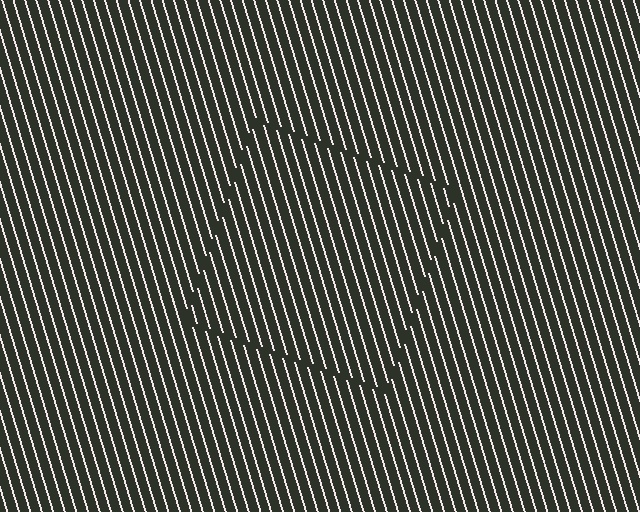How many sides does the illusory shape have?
4 sides — the line-ends trace a square.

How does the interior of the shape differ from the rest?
The interior of the shape contains the same grating, shifted by half a period — the contour is defined by the phase discontinuity where line-ends from the inner and outer gratings abut.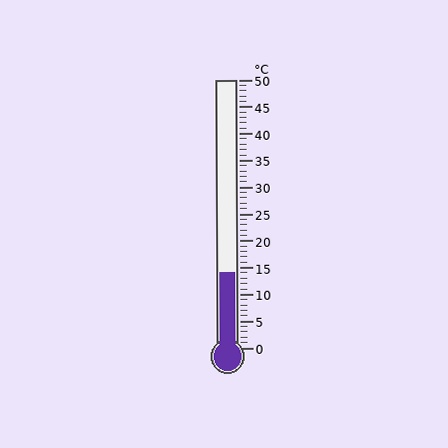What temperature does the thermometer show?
The thermometer shows approximately 14°C.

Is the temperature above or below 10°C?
The temperature is above 10°C.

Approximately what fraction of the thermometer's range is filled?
The thermometer is filled to approximately 30% of its range.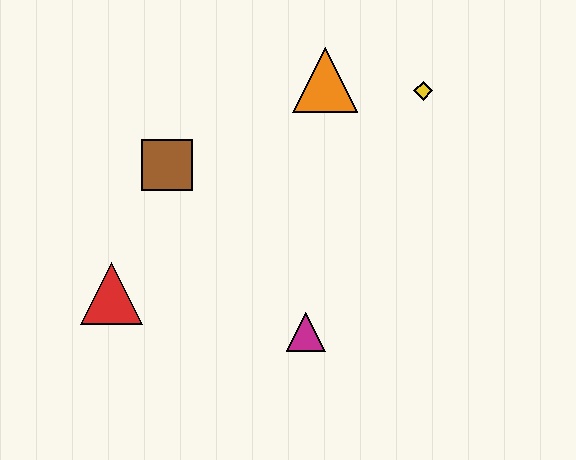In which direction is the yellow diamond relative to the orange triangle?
The yellow diamond is to the right of the orange triangle.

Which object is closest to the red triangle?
The brown square is closest to the red triangle.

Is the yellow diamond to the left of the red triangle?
No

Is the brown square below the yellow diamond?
Yes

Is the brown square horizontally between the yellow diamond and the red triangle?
Yes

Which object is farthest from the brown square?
The yellow diamond is farthest from the brown square.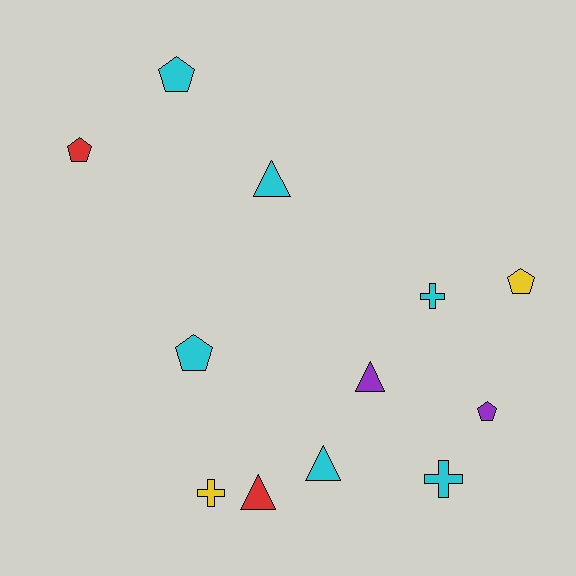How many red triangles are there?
There is 1 red triangle.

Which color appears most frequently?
Cyan, with 6 objects.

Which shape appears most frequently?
Pentagon, with 5 objects.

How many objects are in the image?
There are 12 objects.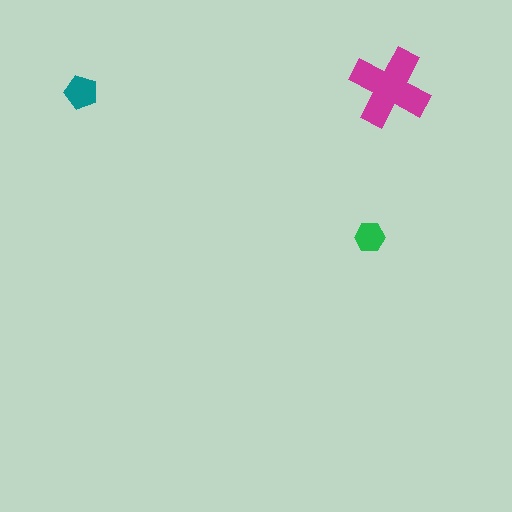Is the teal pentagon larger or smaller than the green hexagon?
Larger.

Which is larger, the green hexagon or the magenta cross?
The magenta cross.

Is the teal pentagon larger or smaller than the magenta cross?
Smaller.